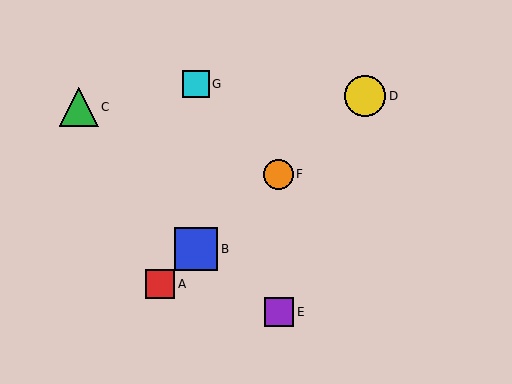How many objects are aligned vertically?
2 objects (B, G) are aligned vertically.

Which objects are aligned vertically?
Objects B, G are aligned vertically.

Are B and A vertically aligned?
No, B is at x≈196 and A is at x≈160.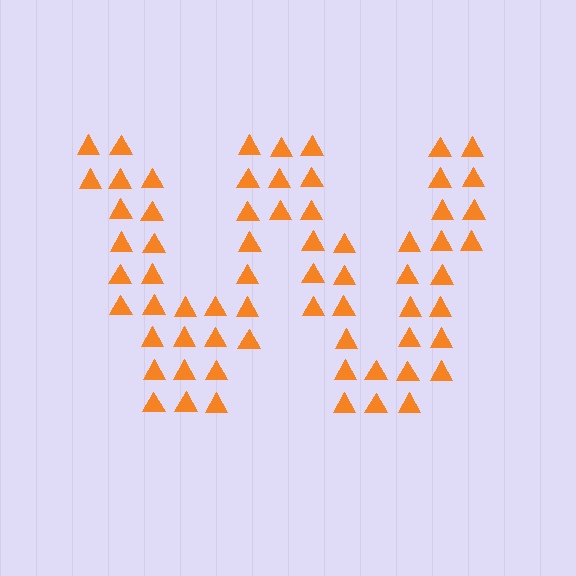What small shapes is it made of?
It is made of small triangles.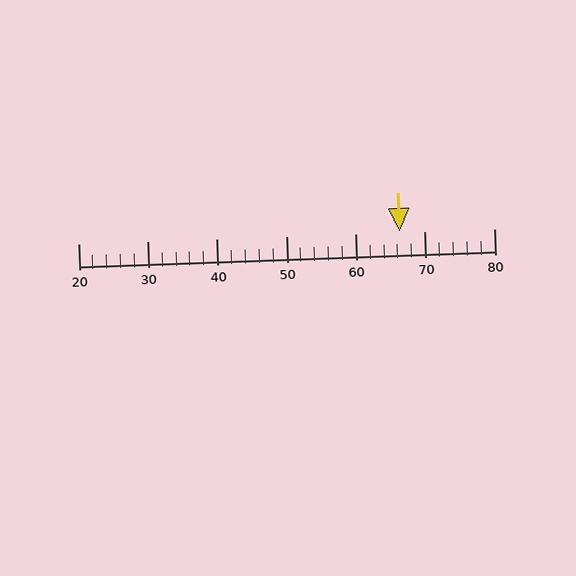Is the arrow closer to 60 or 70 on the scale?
The arrow is closer to 70.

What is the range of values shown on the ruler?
The ruler shows values from 20 to 80.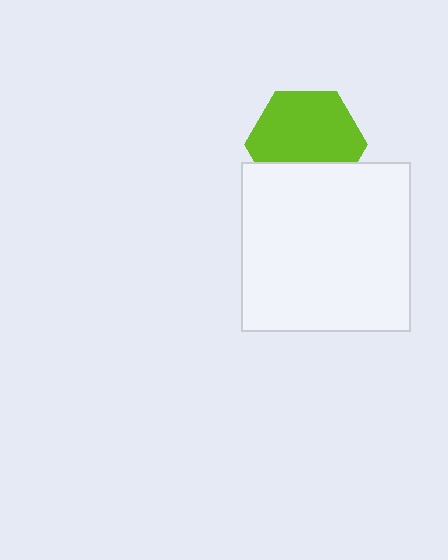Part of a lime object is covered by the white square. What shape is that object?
It is a hexagon.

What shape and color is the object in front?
The object in front is a white square.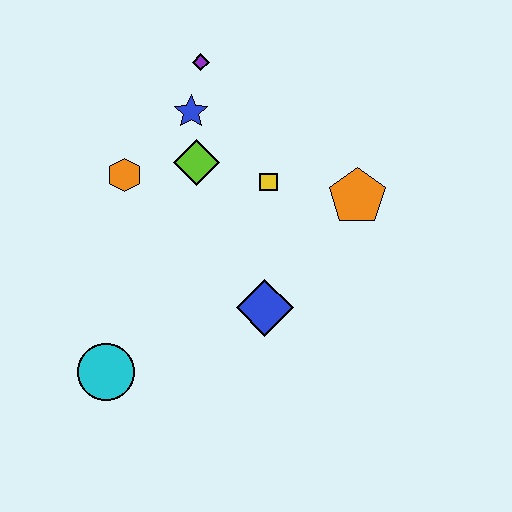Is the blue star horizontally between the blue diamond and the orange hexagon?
Yes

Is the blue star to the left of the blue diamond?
Yes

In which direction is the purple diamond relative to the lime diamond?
The purple diamond is above the lime diamond.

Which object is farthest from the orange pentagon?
The cyan circle is farthest from the orange pentagon.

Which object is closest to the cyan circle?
The blue diamond is closest to the cyan circle.